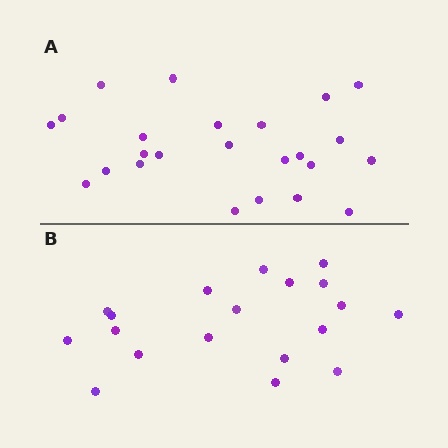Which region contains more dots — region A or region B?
Region A (the top region) has more dots.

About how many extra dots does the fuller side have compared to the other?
Region A has about 5 more dots than region B.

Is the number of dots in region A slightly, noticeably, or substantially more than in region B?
Region A has noticeably more, but not dramatically so. The ratio is roughly 1.3 to 1.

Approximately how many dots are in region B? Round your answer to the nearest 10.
About 20 dots. (The exact count is 19, which rounds to 20.)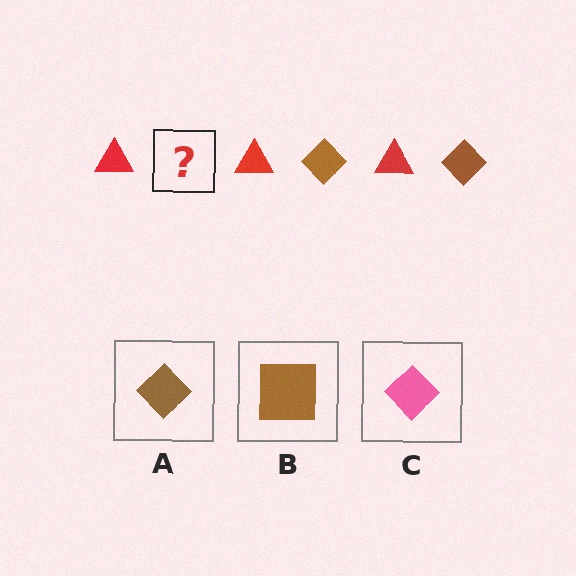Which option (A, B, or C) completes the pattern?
A.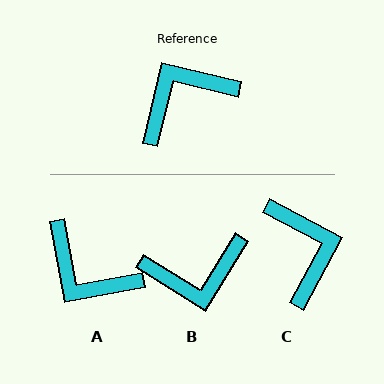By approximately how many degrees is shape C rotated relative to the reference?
Approximately 105 degrees clockwise.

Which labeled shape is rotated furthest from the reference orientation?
B, about 162 degrees away.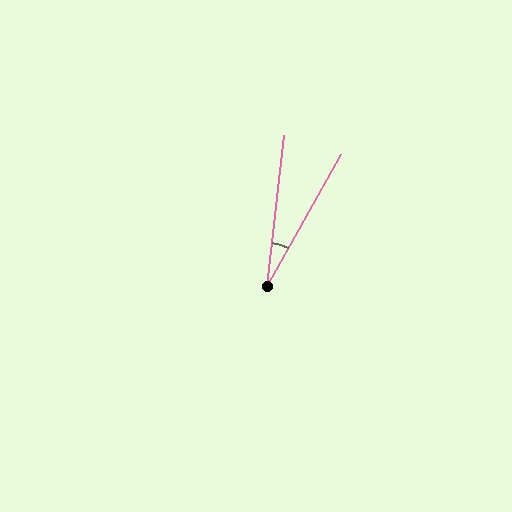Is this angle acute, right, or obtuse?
It is acute.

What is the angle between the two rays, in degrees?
Approximately 23 degrees.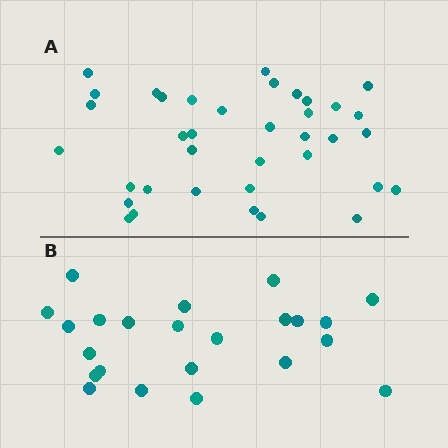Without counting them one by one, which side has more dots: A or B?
Region A (the top region) has more dots.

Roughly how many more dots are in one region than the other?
Region A has approximately 15 more dots than region B.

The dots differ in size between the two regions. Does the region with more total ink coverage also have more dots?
No. Region B has more total ink coverage because its dots are larger, but region A actually contains more individual dots. Total area can be misleading — the number of items is what matters here.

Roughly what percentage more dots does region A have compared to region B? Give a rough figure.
About 60% more.